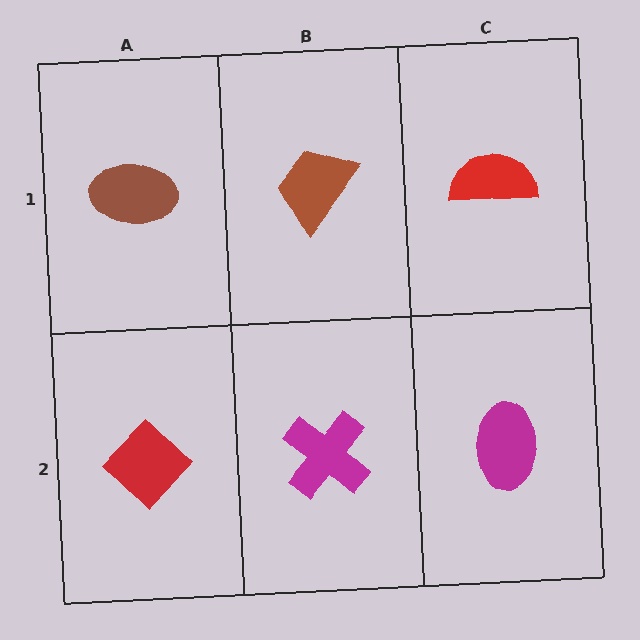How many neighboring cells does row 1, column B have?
3.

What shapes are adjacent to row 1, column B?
A magenta cross (row 2, column B), a brown ellipse (row 1, column A), a red semicircle (row 1, column C).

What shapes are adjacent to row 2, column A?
A brown ellipse (row 1, column A), a magenta cross (row 2, column B).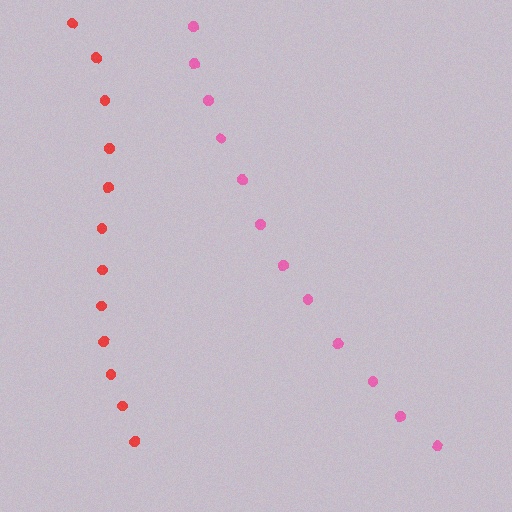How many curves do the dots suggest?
There are 2 distinct paths.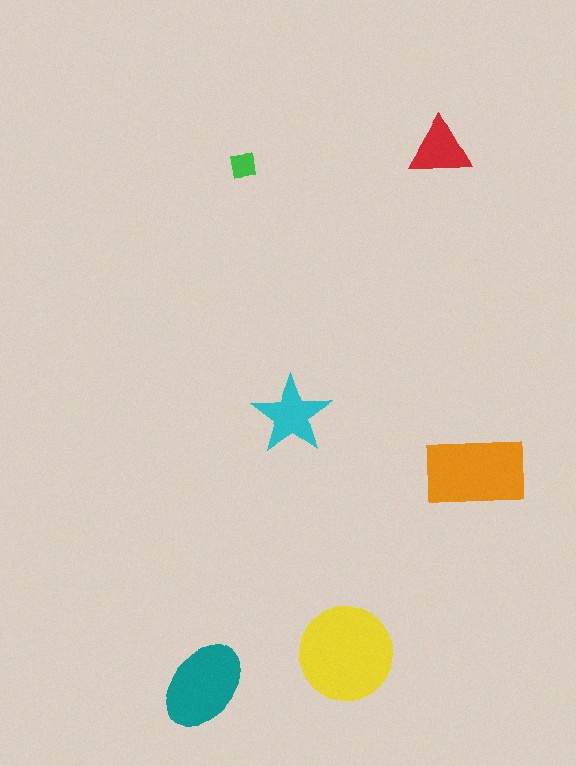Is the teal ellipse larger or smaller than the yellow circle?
Smaller.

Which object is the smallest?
The green square.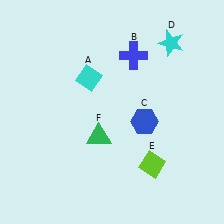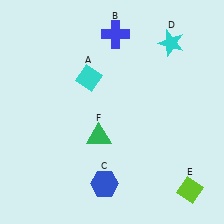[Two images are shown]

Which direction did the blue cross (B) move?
The blue cross (B) moved up.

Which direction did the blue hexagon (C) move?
The blue hexagon (C) moved down.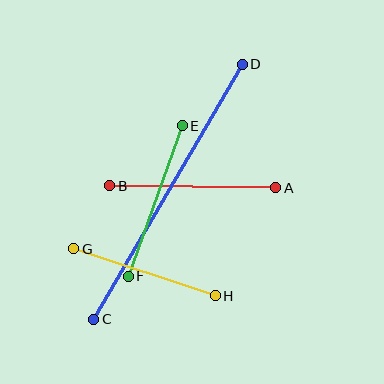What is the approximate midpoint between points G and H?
The midpoint is at approximately (145, 272) pixels.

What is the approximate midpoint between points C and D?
The midpoint is at approximately (168, 192) pixels.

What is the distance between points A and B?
The distance is approximately 166 pixels.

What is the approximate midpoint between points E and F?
The midpoint is at approximately (155, 201) pixels.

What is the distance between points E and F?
The distance is approximately 160 pixels.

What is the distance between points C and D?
The distance is approximately 295 pixels.